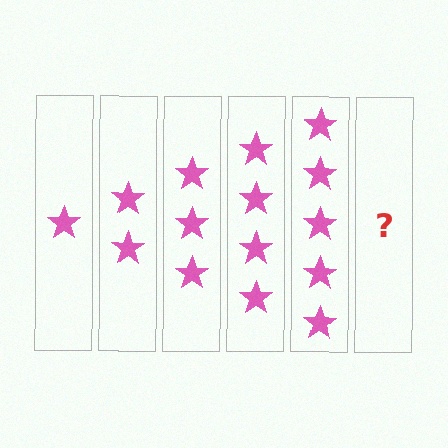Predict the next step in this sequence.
The next step is 6 stars.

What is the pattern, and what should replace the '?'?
The pattern is that each step adds one more star. The '?' should be 6 stars.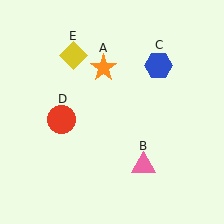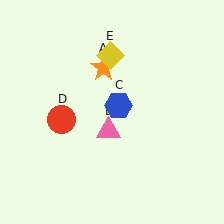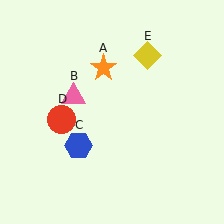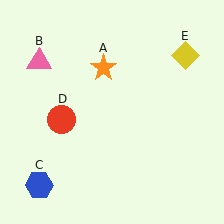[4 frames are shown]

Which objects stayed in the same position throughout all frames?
Orange star (object A) and red circle (object D) remained stationary.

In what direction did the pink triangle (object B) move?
The pink triangle (object B) moved up and to the left.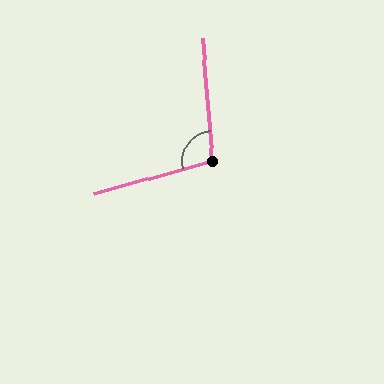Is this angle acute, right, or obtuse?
It is obtuse.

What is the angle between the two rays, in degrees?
Approximately 101 degrees.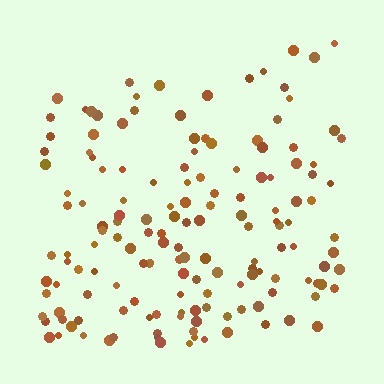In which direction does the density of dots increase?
From top to bottom, with the bottom side densest.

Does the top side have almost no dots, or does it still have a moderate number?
Still a moderate number, just noticeably fewer than the bottom.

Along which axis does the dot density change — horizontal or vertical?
Vertical.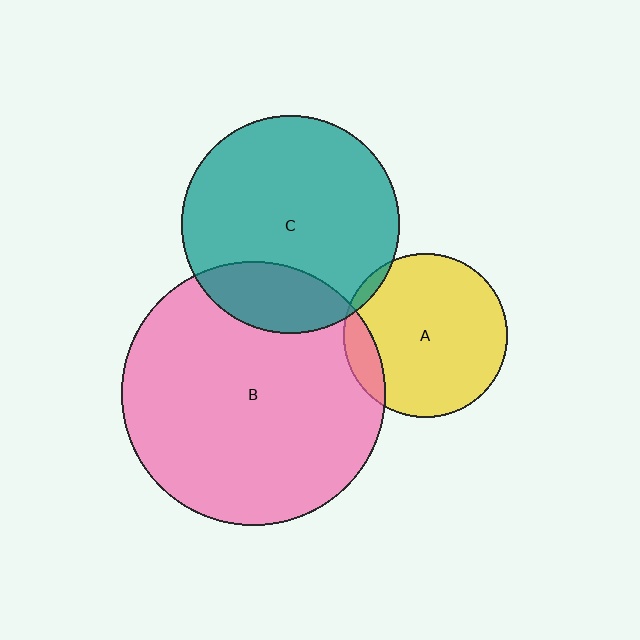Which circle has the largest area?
Circle B (pink).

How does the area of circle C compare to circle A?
Approximately 1.8 times.